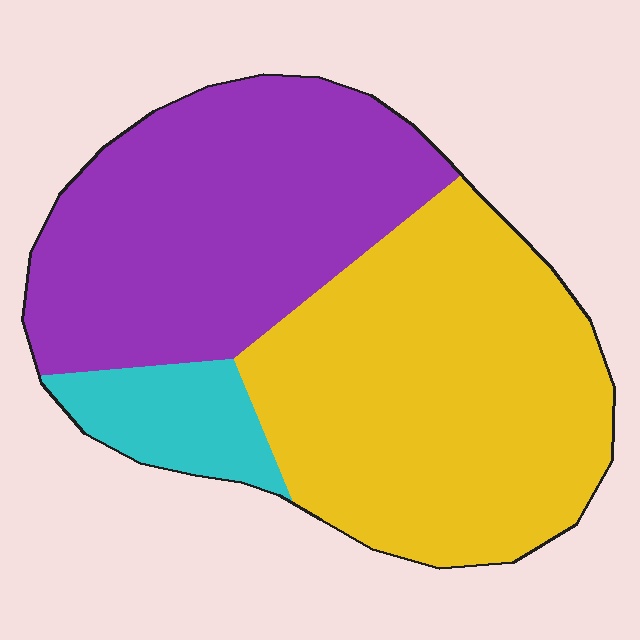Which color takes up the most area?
Yellow, at roughly 50%.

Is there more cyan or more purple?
Purple.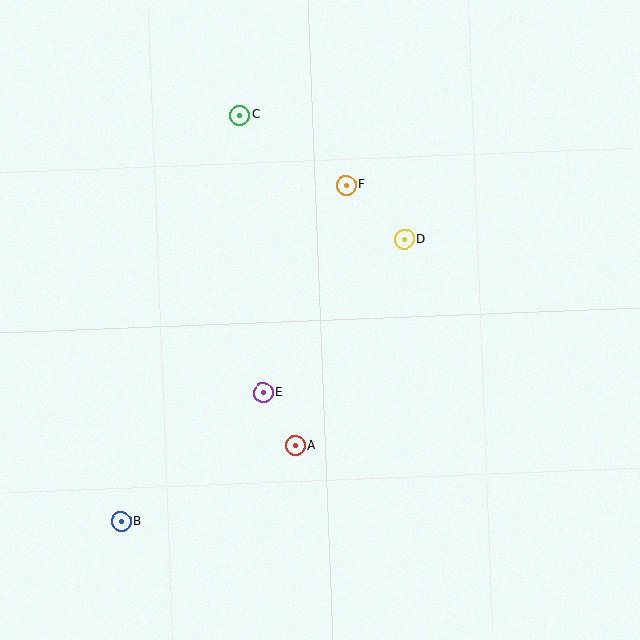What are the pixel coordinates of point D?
Point D is at (404, 239).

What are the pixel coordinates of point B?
Point B is at (121, 522).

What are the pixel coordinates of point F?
Point F is at (346, 185).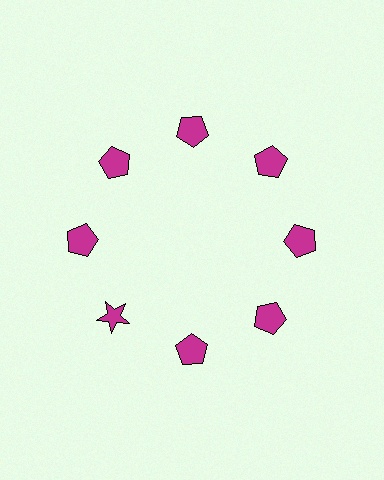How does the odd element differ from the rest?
It has a different shape: star instead of pentagon.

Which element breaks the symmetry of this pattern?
The magenta star at roughly the 8 o'clock position breaks the symmetry. All other shapes are magenta pentagons.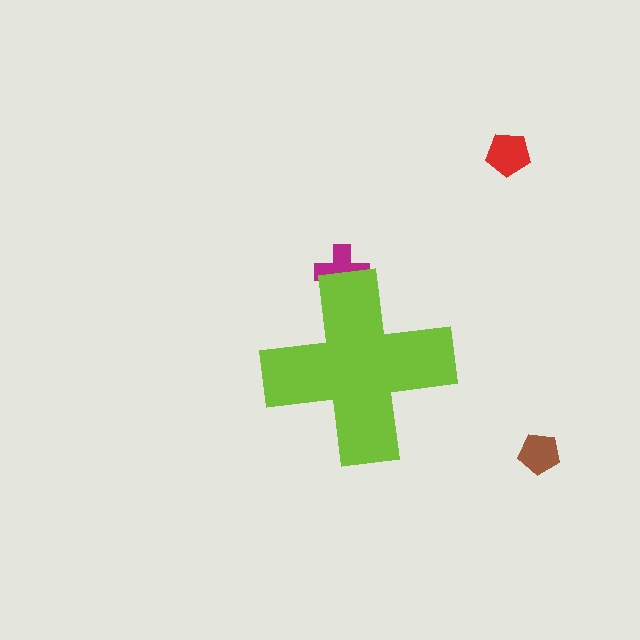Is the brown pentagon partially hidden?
No, the brown pentagon is fully visible.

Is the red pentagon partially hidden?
No, the red pentagon is fully visible.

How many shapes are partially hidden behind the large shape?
1 shape is partially hidden.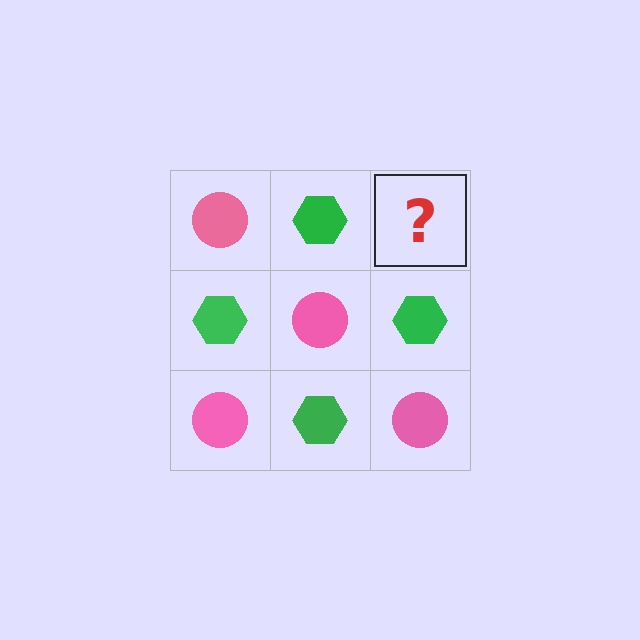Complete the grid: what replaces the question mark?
The question mark should be replaced with a pink circle.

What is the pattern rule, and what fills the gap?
The rule is that it alternates pink circle and green hexagon in a checkerboard pattern. The gap should be filled with a pink circle.